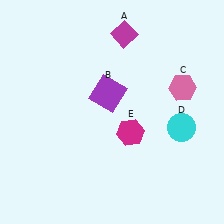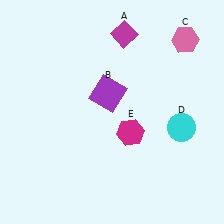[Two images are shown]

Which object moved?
The pink hexagon (C) moved up.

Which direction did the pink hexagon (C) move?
The pink hexagon (C) moved up.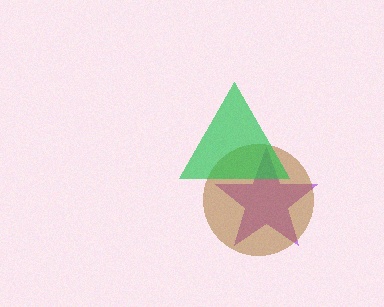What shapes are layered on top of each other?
The layered shapes are: a purple star, a brown circle, a green triangle.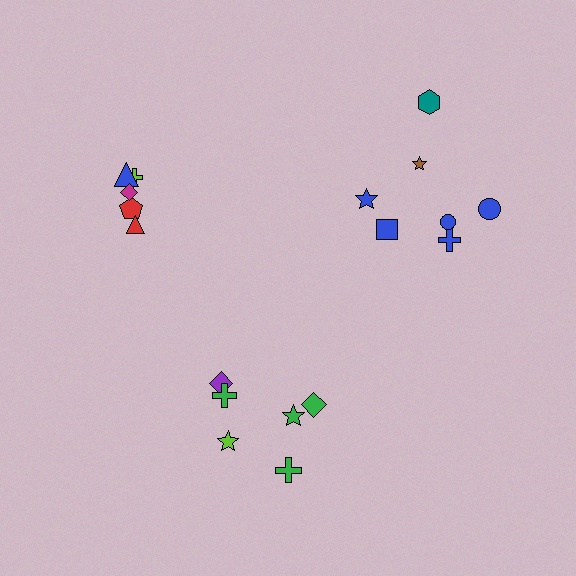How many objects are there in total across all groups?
There are 18 objects.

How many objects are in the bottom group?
There are 6 objects.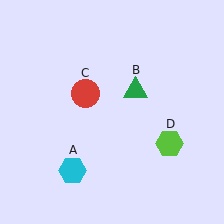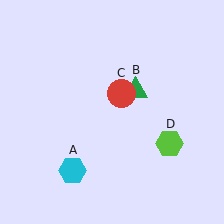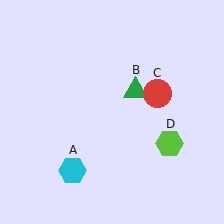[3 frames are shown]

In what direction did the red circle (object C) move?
The red circle (object C) moved right.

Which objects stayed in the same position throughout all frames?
Cyan hexagon (object A) and green triangle (object B) and lime hexagon (object D) remained stationary.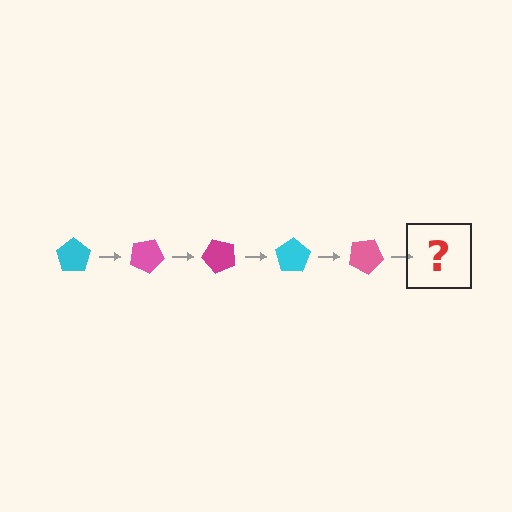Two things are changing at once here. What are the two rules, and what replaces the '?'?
The two rules are that it rotates 25 degrees each step and the color cycles through cyan, pink, and magenta. The '?' should be a magenta pentagon, rotated 125 degrees from the start.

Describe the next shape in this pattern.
It should be a magenta pentagon, rotated 125 degrees from the start.